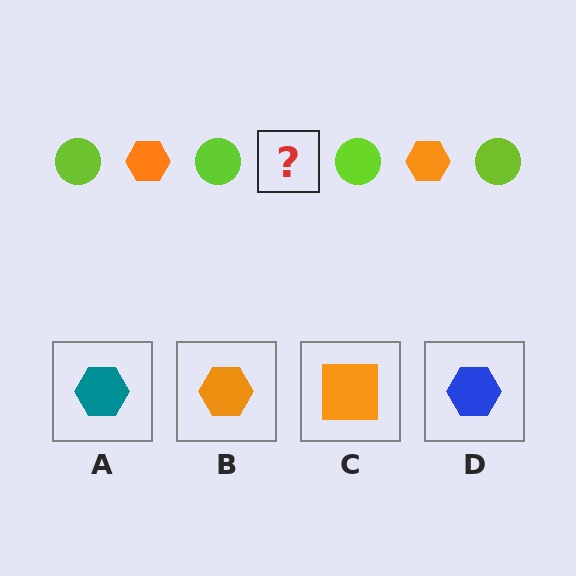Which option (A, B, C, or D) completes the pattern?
B.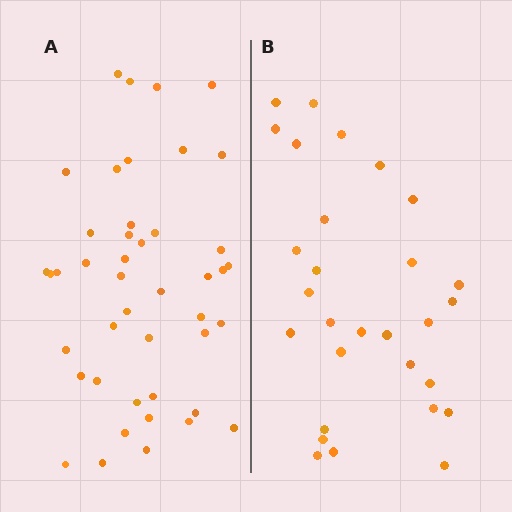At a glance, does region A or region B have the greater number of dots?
Region A (the left region) has more dots.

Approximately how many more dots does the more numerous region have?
Region A has approximately 15 more dots than region B.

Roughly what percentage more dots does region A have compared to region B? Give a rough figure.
About 50% more.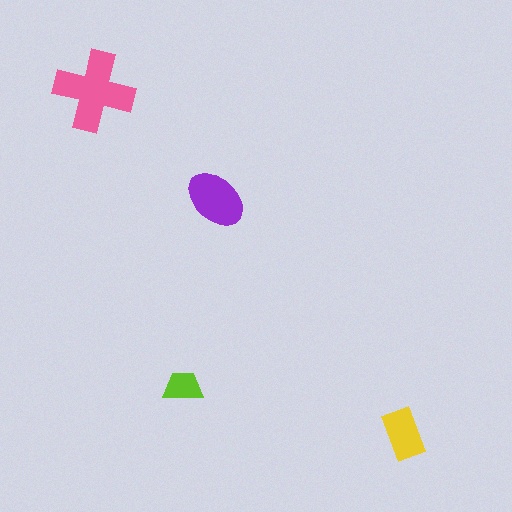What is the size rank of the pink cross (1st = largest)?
1st.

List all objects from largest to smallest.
The pink cross, the purple ellipse, the yellow rectangle, the lime trapezoid.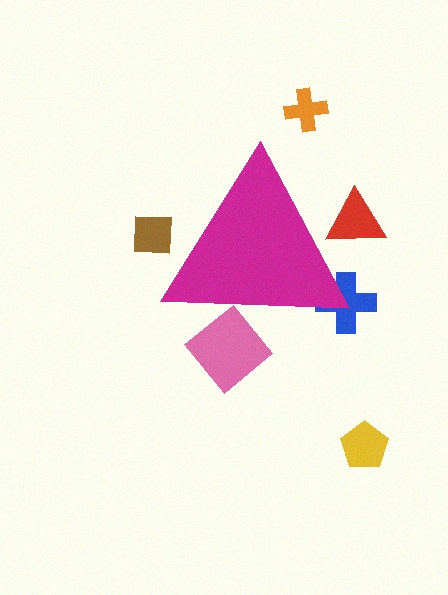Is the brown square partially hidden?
Yes, the brown square is partially hidden behind the magenta triangle.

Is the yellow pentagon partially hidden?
No, the yellow pentagon is fully visible.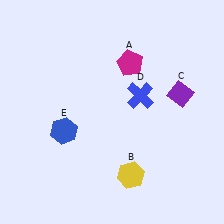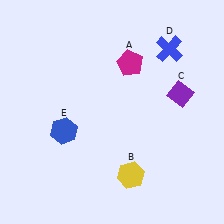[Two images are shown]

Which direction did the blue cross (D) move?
The blue cross (D) moved up.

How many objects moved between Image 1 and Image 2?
1 object moved between the two images.